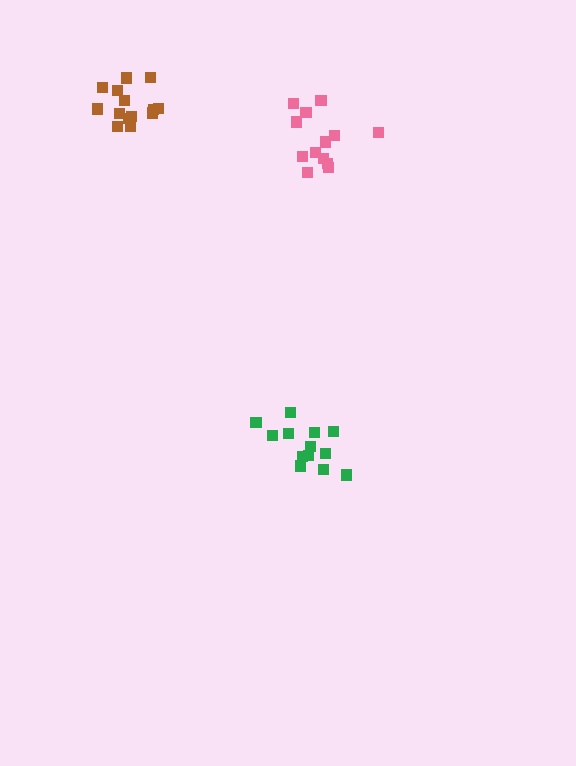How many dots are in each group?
Group 1: 14 dots, Group 2: 13 dots, Group 3: 13 dots (40 total).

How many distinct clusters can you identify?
There are 3 distinct clusters.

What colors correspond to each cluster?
The clusters are colored: brown, pink, green.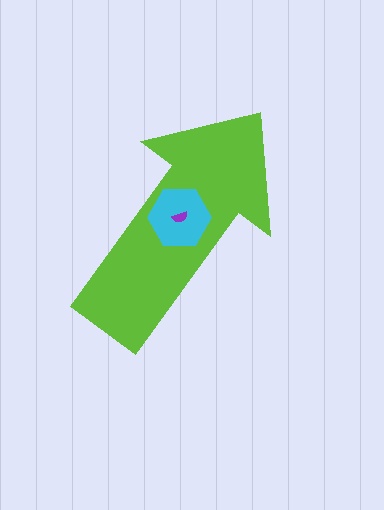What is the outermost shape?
The lime arrow.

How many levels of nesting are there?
3.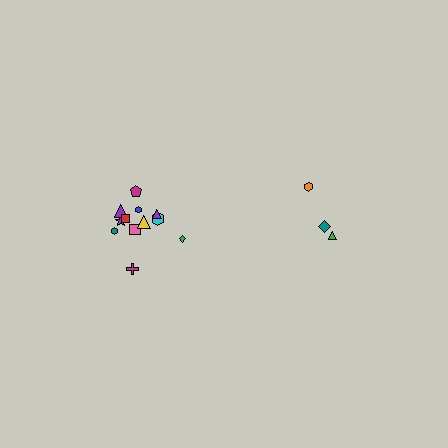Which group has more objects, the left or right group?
The left group.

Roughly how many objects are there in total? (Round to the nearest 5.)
Roughly 15 objects in total.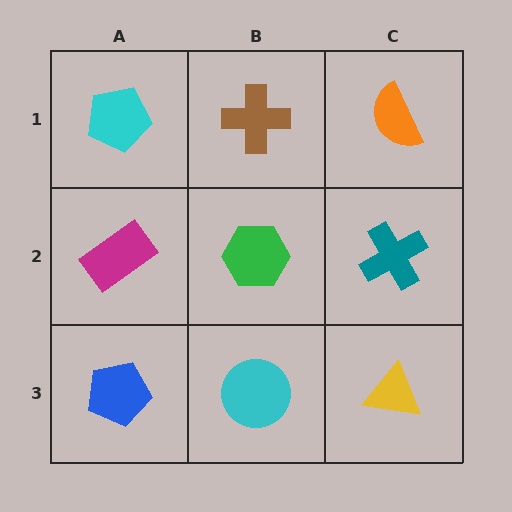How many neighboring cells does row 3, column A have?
2.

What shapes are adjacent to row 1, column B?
A green hexagon (row 2, column B), a cyan pentagon (row 1, column A), an orange semicircle (row 1, column C).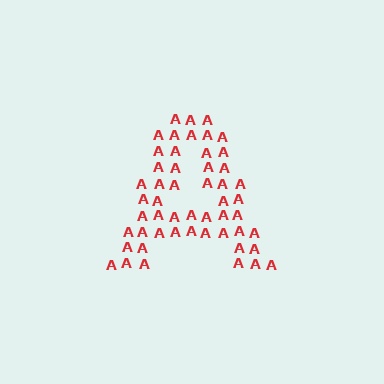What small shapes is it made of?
It is made of small letter A's.